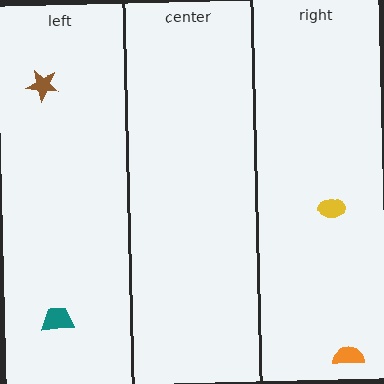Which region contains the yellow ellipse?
The right region.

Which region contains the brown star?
The left region.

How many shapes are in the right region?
2.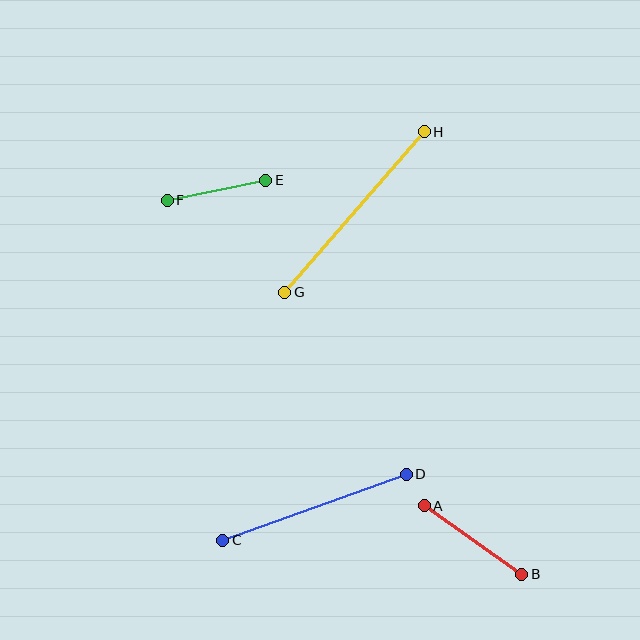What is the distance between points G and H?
The distance is approximately 213 pixels.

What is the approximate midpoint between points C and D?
The midpoint is at approximately (315, 507) pixels.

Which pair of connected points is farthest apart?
Points G and H are farthest apart.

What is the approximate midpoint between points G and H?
The midpoint is at approximately (355, 212) pixels.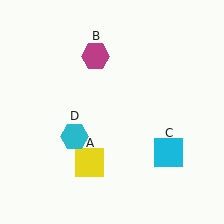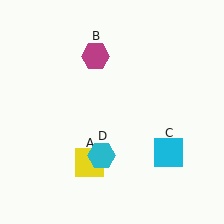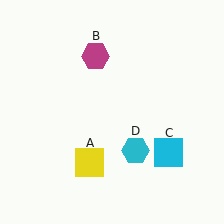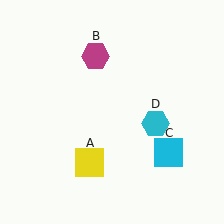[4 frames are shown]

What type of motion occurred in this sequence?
The cyan hexagon (object D) rotated counterclockwise around the center of the scene.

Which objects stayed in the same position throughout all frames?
Yellow square (object A) and magenta hexagon (object B) and cyan square (object C) remained stationary.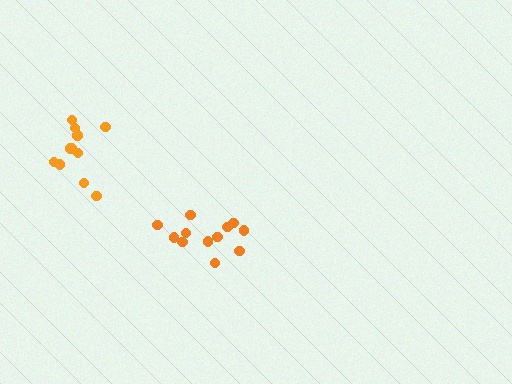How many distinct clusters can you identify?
There are 2 distinct clusters.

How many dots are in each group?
Group 1: 11 dots, Group 2: 12 dots (23 total).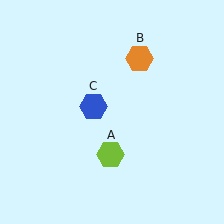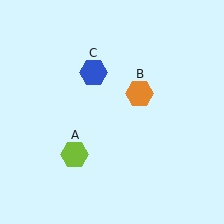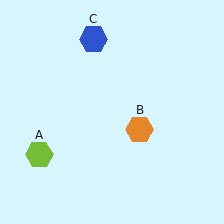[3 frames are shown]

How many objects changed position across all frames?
3 objects changed position: lime hexagon (object A), orange hexagon (object B), blue hexagon (object C).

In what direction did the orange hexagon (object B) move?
The orange hexagon (object B) moved down.